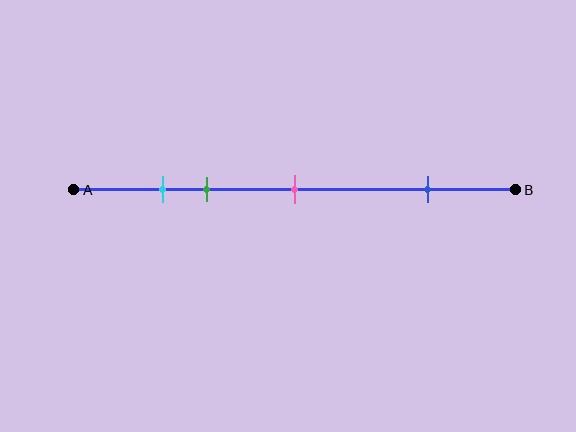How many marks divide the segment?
There are 4 marks dividing the segment.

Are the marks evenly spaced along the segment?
No, the marks are not evenly spaced.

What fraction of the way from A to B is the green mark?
The green mark is approximately 30% (0.3) of the way from A to B.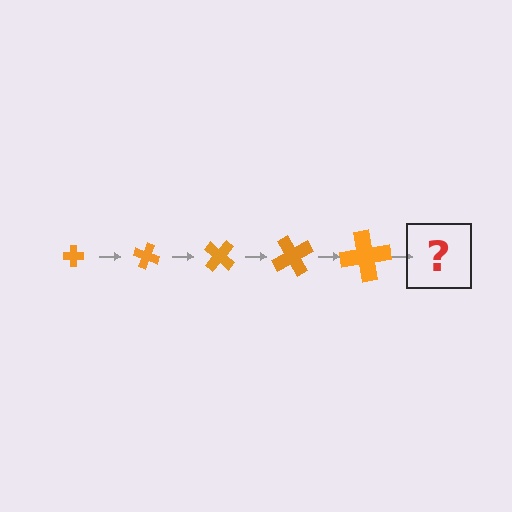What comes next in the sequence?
The next element should be a cross, larger than the previous one and rotated 100 degrees from the start.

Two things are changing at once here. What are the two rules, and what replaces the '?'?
The two rules are that the cross grows larger each step and it rotates 20 degrees each step. The '?' should be a cross, larger than the previous one and rotated 100 degrees from the start.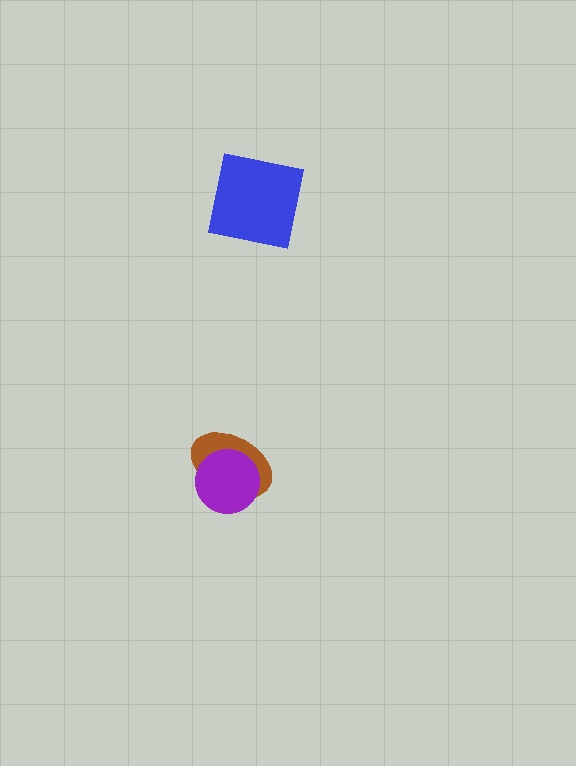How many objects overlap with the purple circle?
1 object overlaps with the purple circle.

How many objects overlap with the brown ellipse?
1 object overlaps with the brown ellipse.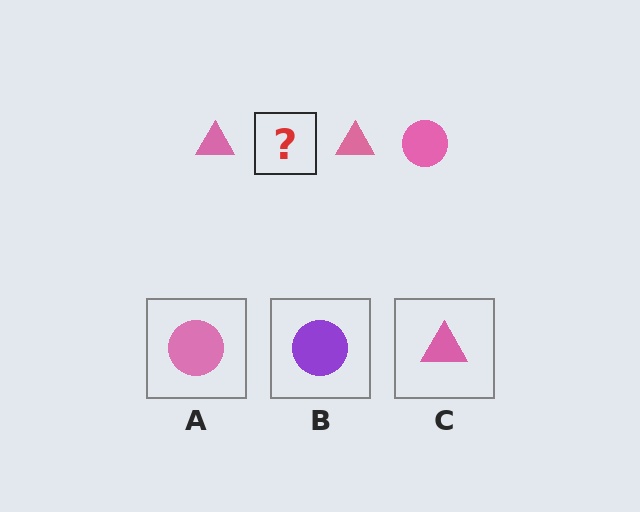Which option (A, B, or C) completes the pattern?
A.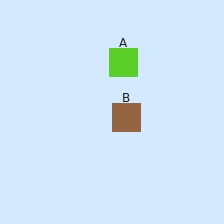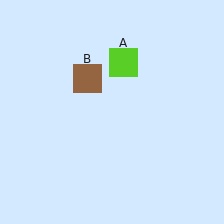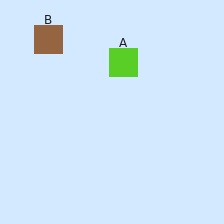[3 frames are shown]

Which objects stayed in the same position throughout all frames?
Lime square (object A) remained stationary.